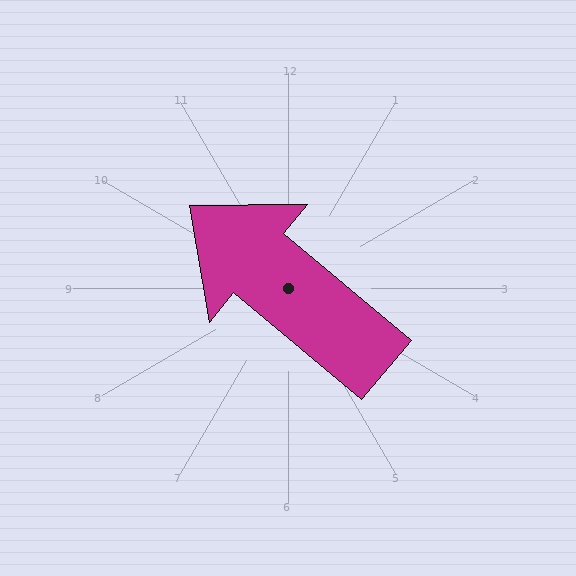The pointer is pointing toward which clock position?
Roughly 10 o'clock.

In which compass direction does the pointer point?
Northwest.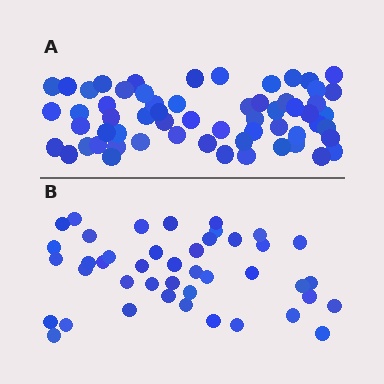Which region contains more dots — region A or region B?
Region A (the top region) has more dots.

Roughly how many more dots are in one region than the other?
Region A has approximately 15 more dots than region B.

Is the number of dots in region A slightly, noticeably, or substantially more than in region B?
Region A has noticeably more, but not dramatically so. The ratio is roughly 1.4 to 1.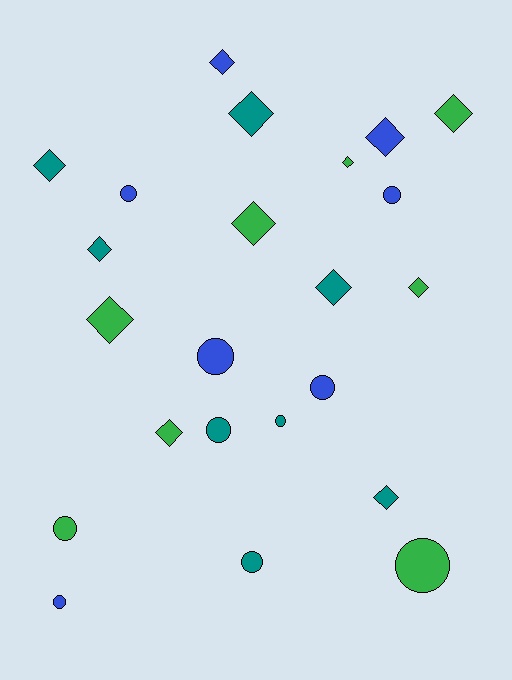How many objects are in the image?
There are 23 objects.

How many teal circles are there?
There are 3 teal circles.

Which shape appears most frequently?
Diamond, with 13 objects.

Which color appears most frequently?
Green, with 8 objects.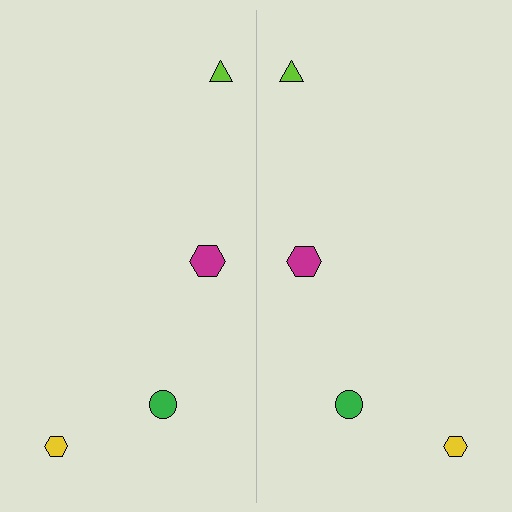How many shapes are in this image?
There are 8 shapes in this image.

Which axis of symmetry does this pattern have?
The pattern has a vertical axis of symmetry running through the center of the image.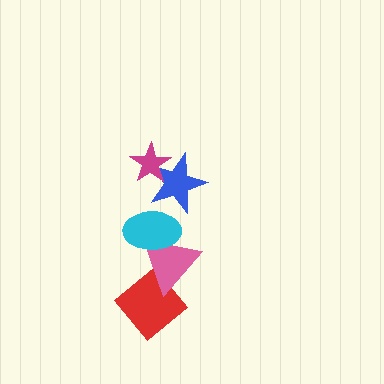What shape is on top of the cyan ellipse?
The blue star is on top of the cyan ellipse.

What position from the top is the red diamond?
The red diamond is 5th from the top.